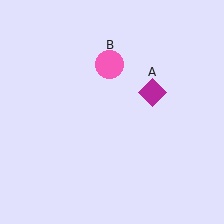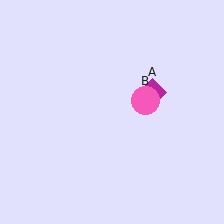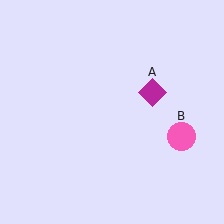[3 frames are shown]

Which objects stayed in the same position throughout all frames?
Magenta diamond (object A) remained stationary.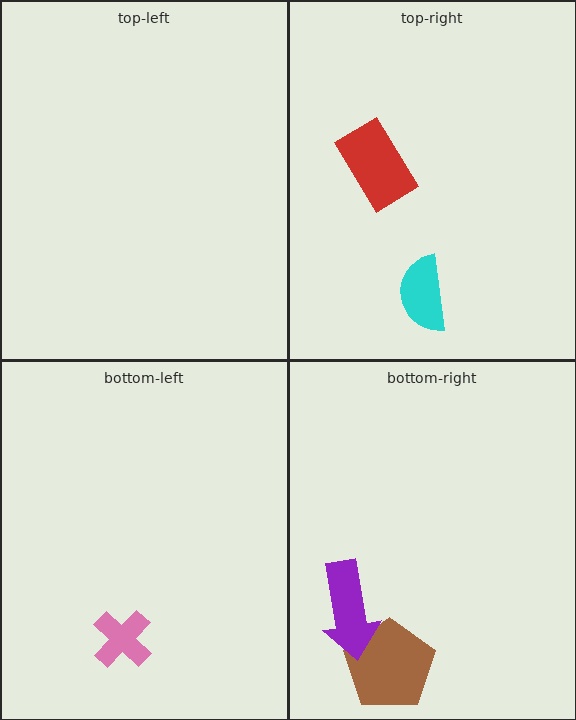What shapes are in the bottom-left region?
The pink cross.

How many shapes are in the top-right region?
2.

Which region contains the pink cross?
The bottom-left region.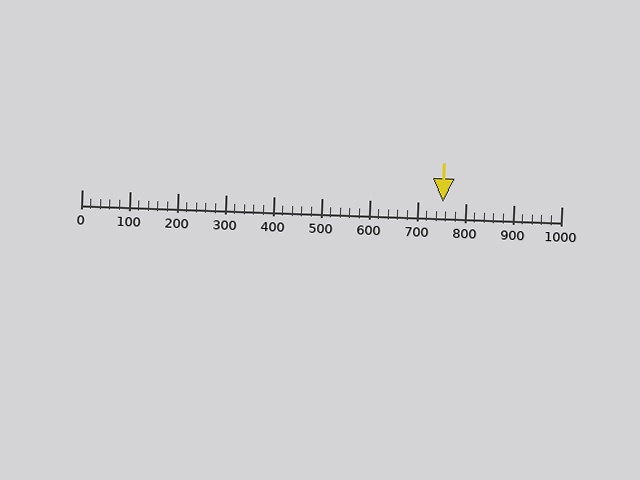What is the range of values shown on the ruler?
The ruler shows values from 0 to 1000.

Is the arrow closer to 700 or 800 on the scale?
The arrow is closer to 800.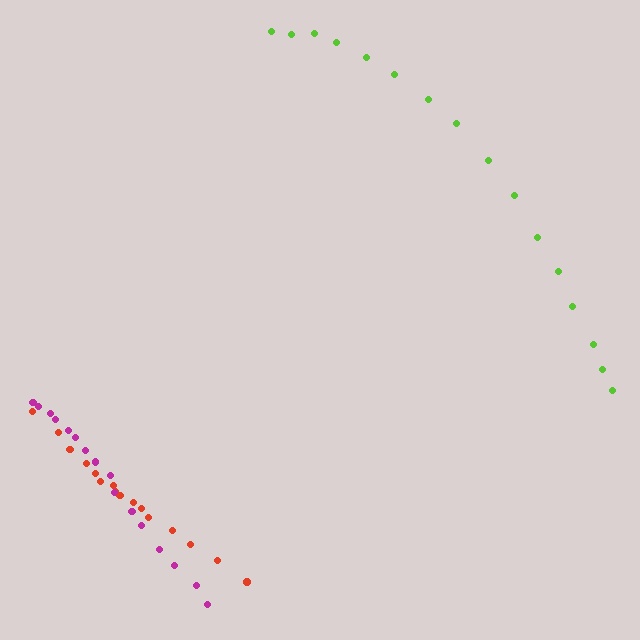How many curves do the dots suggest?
There are 3 distinct paths.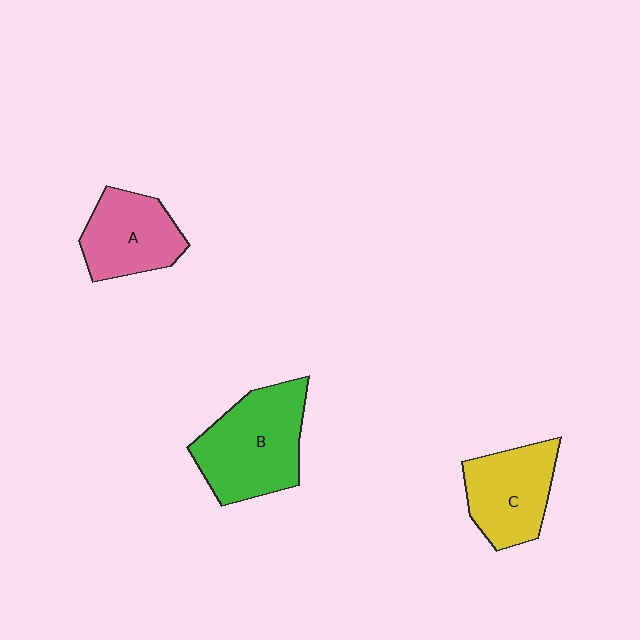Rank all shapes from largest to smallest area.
From largest to smallest: B (green), C (yellow), A (pink).